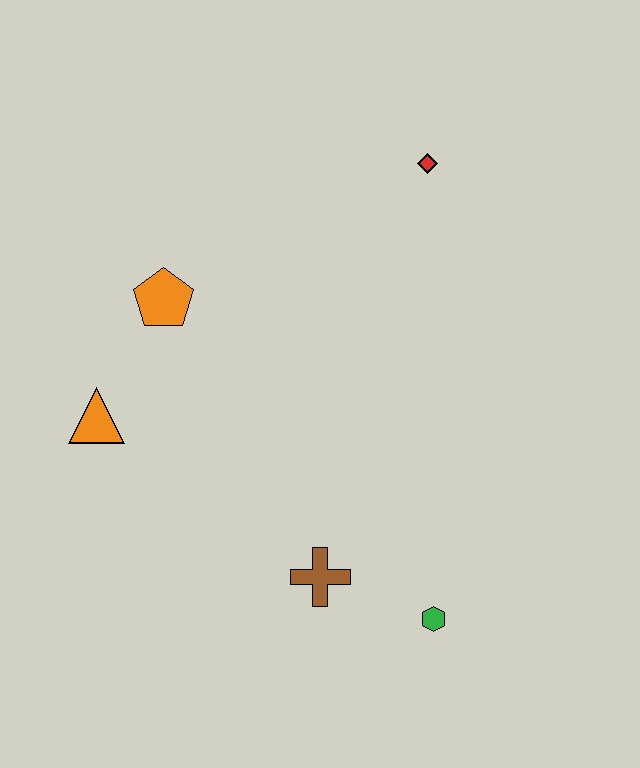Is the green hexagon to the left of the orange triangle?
No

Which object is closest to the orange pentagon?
The orange triangle is closest to the orange pentagon.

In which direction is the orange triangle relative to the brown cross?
The orange triangle is to the left of the brown cross.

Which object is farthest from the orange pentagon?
The green hexagon is farthest from the orange pentagon.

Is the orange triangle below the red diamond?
Yes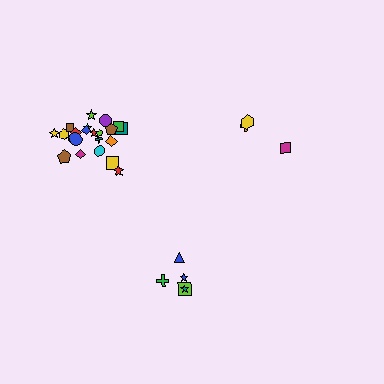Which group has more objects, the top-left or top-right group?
The top-left group.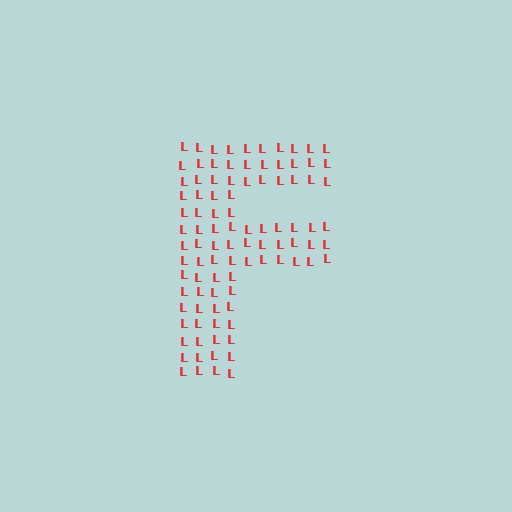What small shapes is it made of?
It is made of small letter L's.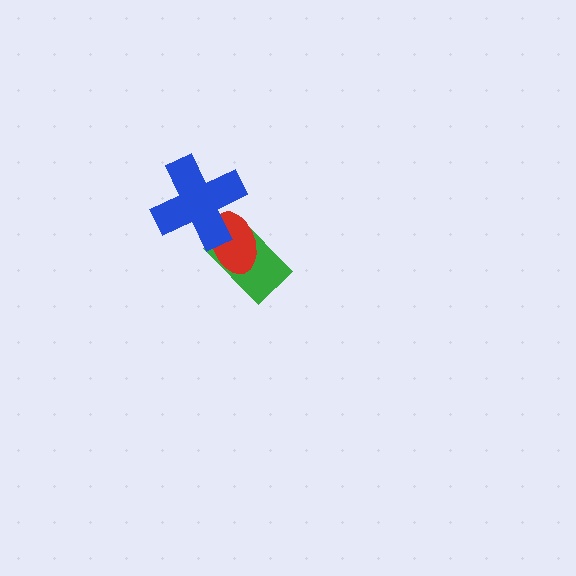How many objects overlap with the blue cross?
2 objects overlap with the blue cross.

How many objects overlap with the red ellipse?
2 objects overlap with the red ellipse.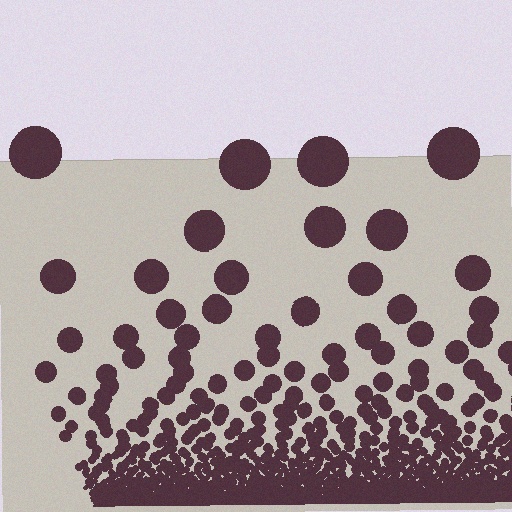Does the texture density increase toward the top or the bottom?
Density increases toward the bottom.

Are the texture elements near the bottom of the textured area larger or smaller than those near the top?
Smaller. The gradient is inverted — elements near the bottom are smaller and denser.